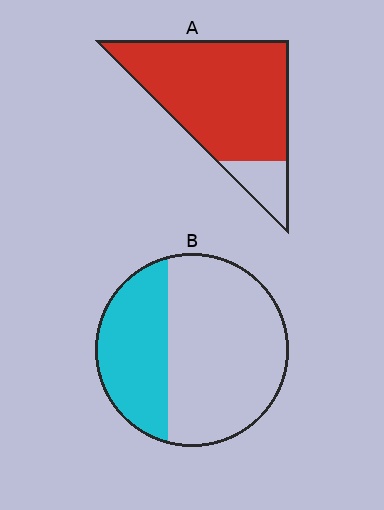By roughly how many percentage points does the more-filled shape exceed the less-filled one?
By roughly 50 percentage points (A over B).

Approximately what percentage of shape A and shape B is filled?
A is approximately 85% and B is approximately 35%.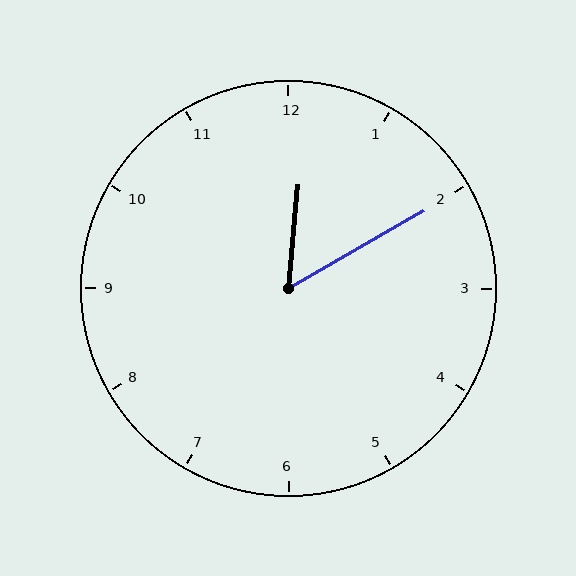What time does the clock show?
12:10.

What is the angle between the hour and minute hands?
Approximately 55 degrees.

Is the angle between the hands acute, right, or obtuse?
It is acute.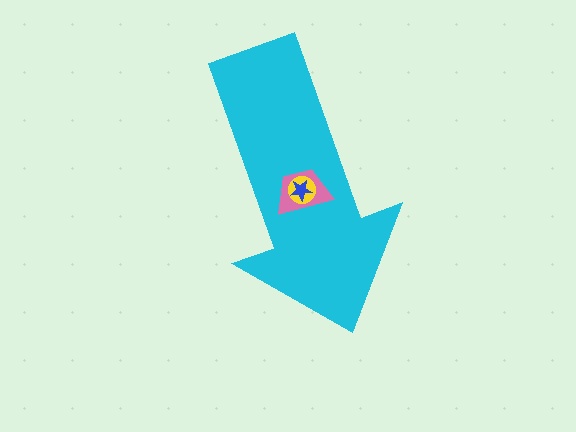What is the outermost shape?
The cyan arrow.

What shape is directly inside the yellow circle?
The blue star.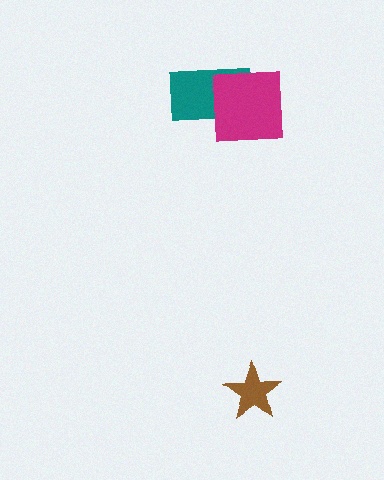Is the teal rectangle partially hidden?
Yes, it is partially covered by another shape.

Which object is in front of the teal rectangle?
The magenta square is in front of the teal rectangle.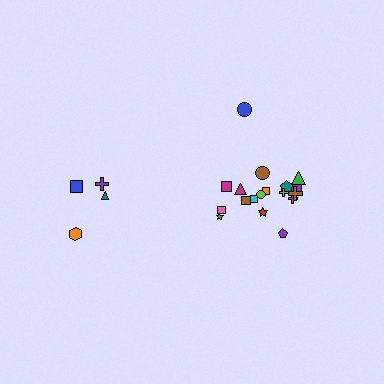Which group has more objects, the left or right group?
The right group.